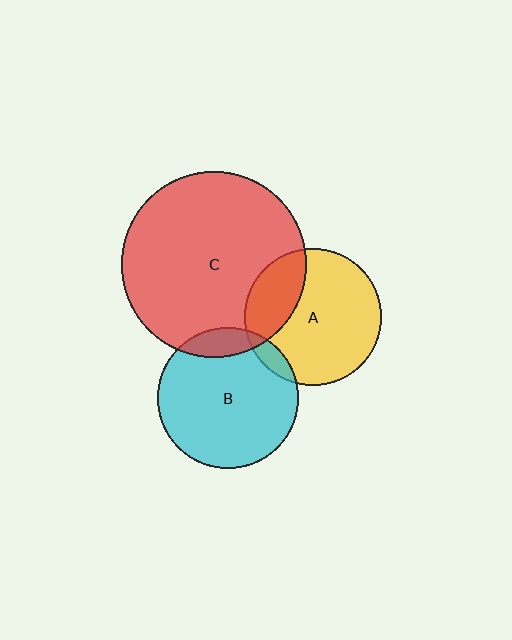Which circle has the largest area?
Circle C (red).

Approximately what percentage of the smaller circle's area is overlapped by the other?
Approximately 25%.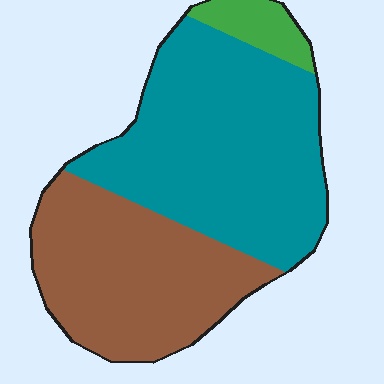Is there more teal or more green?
Teal.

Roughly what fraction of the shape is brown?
Brown takes up about two fifths (2/5) of the shape.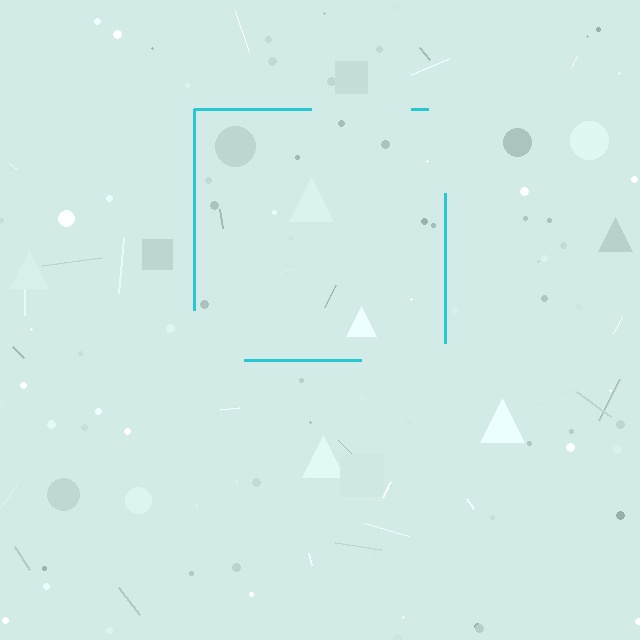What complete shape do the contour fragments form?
The contour fragments form a square.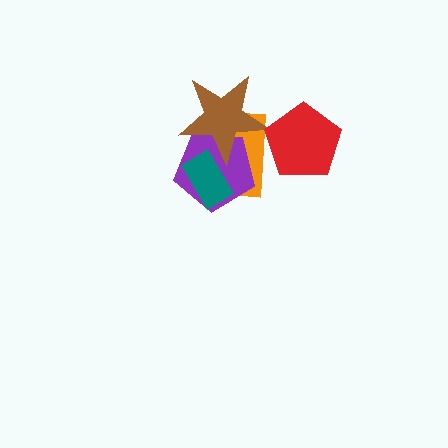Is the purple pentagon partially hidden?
Yes, it is partially covered by another shape.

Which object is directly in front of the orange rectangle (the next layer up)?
The purple pentagon is directly in front of the orange rectangle.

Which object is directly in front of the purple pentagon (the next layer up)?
The teal rectangle is directly in front of the purple pentagon.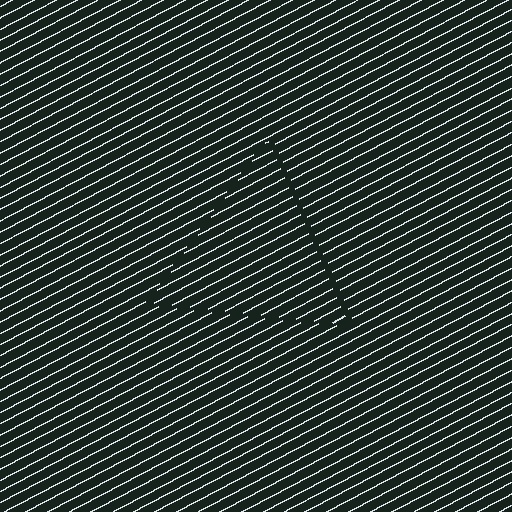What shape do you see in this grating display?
An illusory triangle. The interior of the shape contains the same grating, shifted by half a period — the contour is defined by the phase discontinuity where line-ends from the inner and outer gratings abut.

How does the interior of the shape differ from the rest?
The interior of the shape contains the same grating, shifted by half a period — the contour is defined by the phase discontinuity where line-ends from the inner and outer gratings abut.